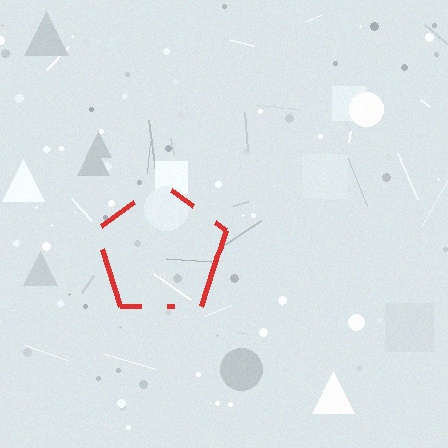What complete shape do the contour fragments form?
The contour fragments form a pentagon.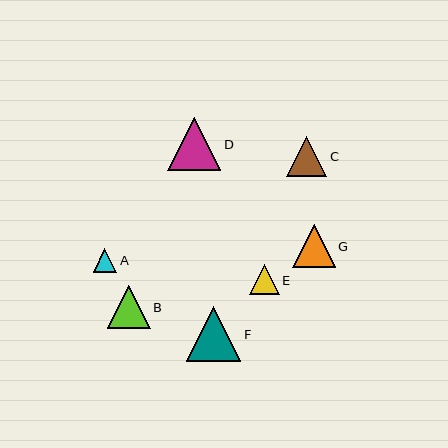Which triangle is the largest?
Triangle F is the largest with a size of approximately 55 pixels.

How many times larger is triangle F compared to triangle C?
Triangle F is approximately 1.3 times the size of triangle C.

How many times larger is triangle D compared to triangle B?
Triangle D is approximately 1.2 times the size of triangle B.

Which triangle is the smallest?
Triangle A is the smallest with a size of approximately 24 pixels.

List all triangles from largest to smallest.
From largest to smallest: F, D, G, B, C, E, A.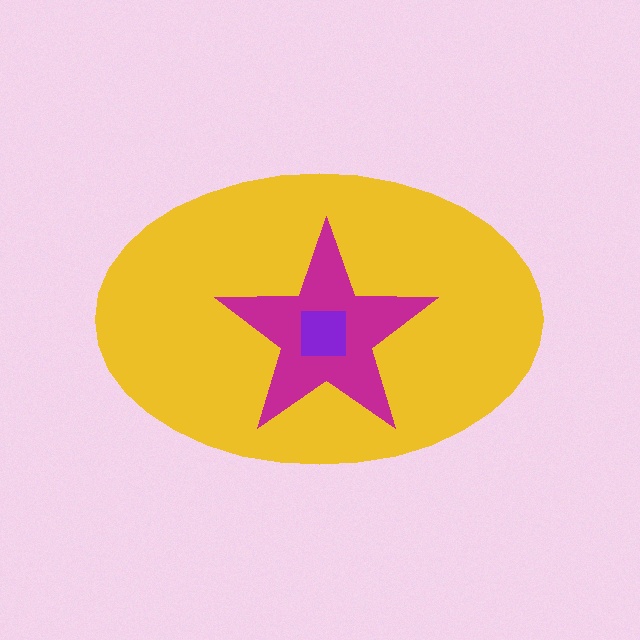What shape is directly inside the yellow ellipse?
The magenta star.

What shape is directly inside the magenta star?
The purple square.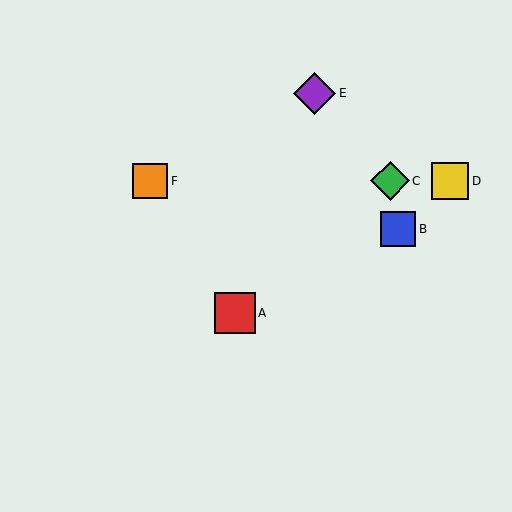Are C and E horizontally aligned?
No, C is at y≈181 and E is at y≈93.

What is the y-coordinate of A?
Object A is at y≈313.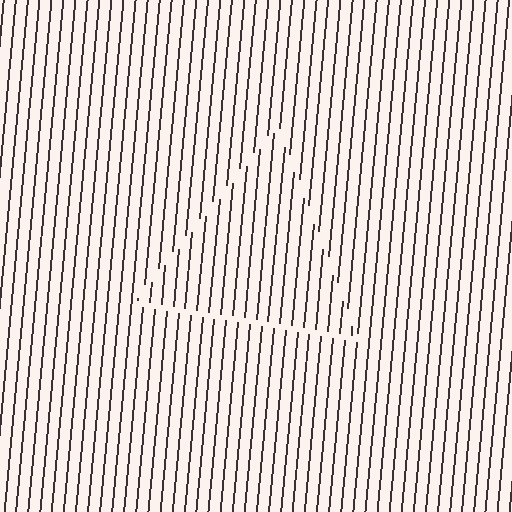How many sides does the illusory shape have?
3 sides — the line-ends trace a triangle.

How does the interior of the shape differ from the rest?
The interior of the shape contains the same grating, shifted by half a period — the contour is defined by the phase discontinuity where line-ends from the inner and outer gratings abut.